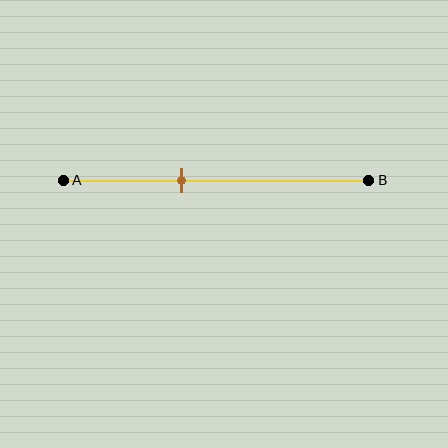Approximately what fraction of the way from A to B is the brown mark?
The brown mark is approximately 40% of the way from A to B.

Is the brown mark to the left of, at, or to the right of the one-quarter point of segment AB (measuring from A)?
The brown mark is to the right of the one-quarter point of segment AB.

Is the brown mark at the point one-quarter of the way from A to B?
No, the mark is at about 40% from A, not at the 25% one-quarter point.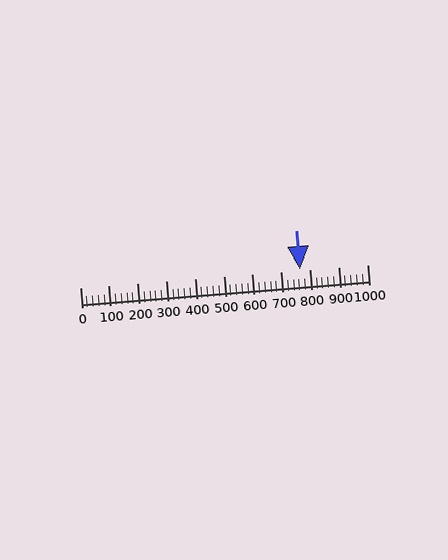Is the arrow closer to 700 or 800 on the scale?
The arrow is closer to 800.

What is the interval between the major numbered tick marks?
The major tick marks are spaced 100 units apart.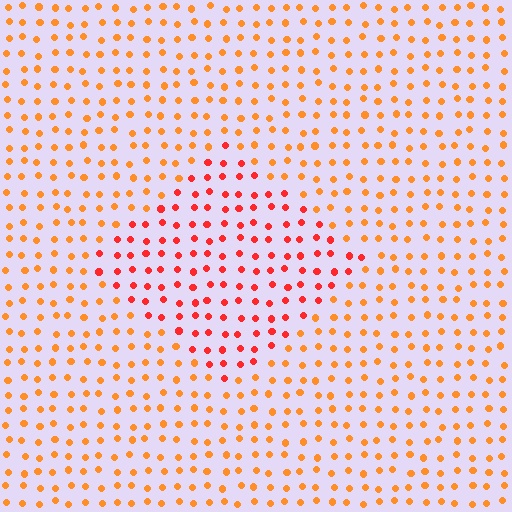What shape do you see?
I see a diamond.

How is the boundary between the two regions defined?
The boundary is defined purely by a slight shift in hue (about 30 degrees). Spacing, size, and orientation are identical on both sides.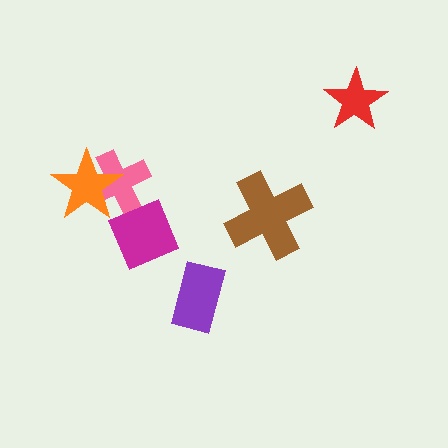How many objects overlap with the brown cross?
0 objects overlap with the brown cross.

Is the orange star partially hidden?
No, no other shape covers it.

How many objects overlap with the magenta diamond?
1 object overlaps with the magenta diamond.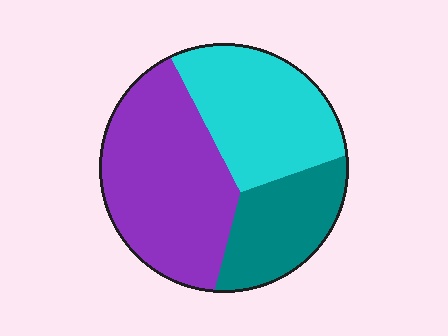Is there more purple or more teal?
Purple.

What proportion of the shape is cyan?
Cyan covers 33% of the shape.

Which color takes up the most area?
Purple, at roughly 45%.